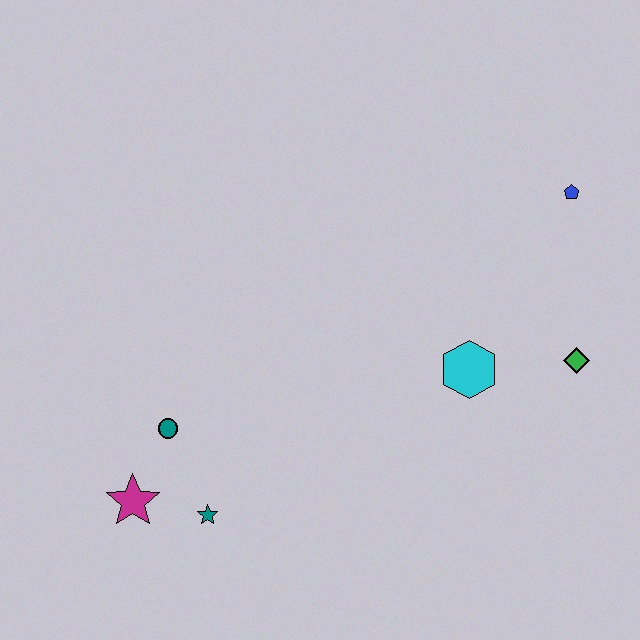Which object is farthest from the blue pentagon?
The magenta star is farthest from the blue pentagon.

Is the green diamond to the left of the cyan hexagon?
No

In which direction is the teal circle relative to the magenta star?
The teal circle is above the magenta star.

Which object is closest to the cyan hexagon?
The green diamond is closest to the cyan hexagon.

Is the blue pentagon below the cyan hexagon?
No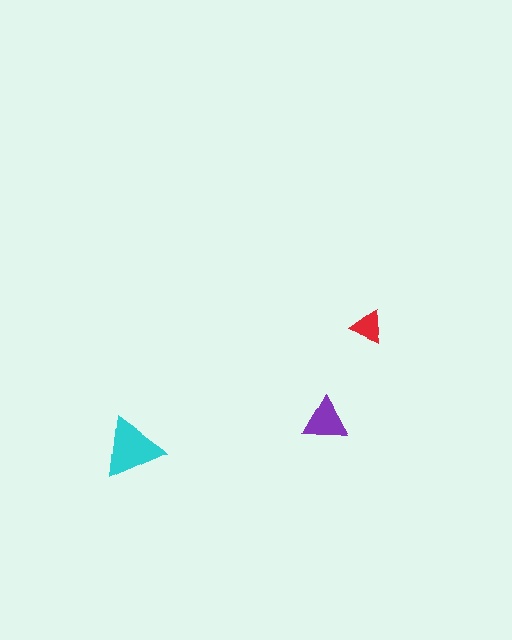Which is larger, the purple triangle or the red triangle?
The purple one.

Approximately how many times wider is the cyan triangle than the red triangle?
About 2 times wider.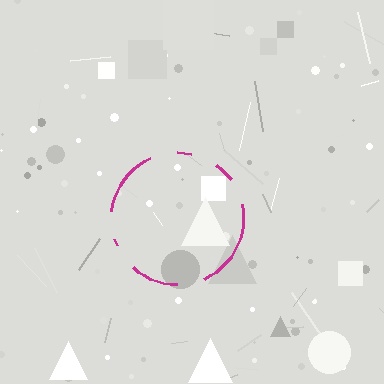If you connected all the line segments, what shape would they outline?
They would outline a circle.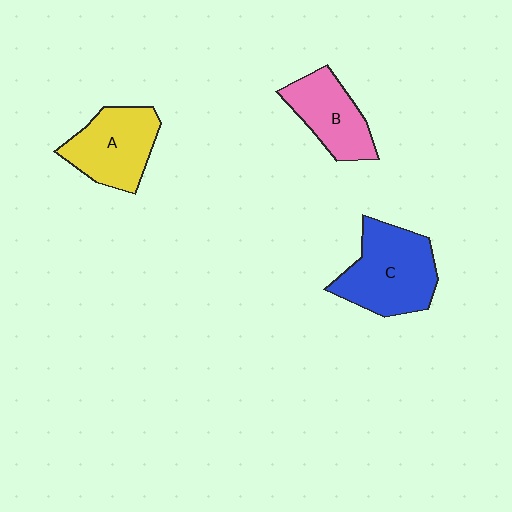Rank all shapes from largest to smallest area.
From largest to smallest: C (blue), A (yellow), B (pink).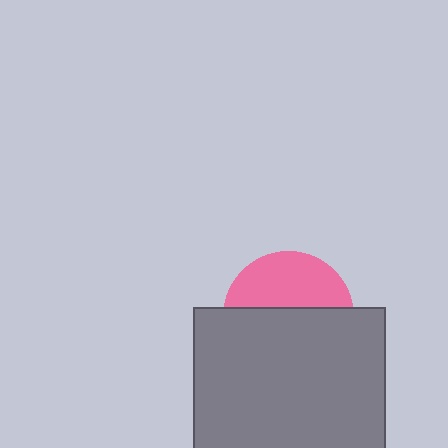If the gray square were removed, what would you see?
You would see the complete pink circle.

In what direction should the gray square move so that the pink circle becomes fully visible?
The gray square should move down. That is the shortest direction to clear the overlap and leave the pink circle fully visible.